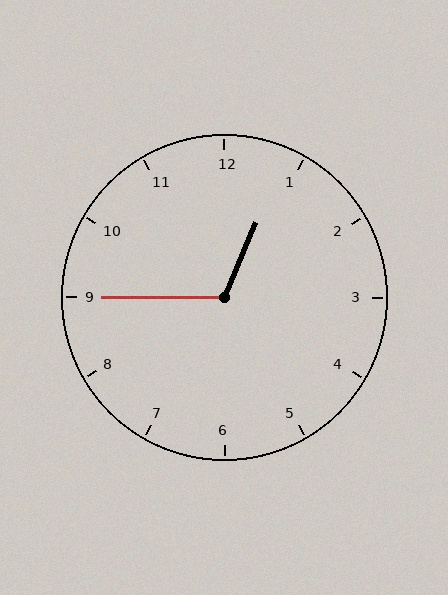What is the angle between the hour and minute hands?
Approximately 112 degrees.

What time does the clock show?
12:45.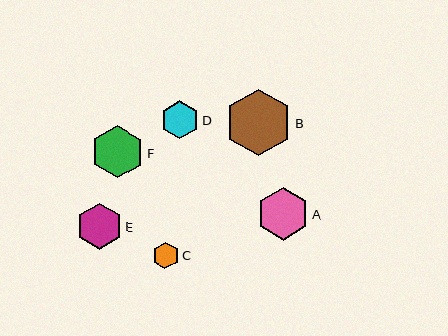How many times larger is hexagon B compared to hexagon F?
Hexagon B is approximately 1.3 times the size of hexagon F.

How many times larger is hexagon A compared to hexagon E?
Hexagon A is approximately 1.1 times the size of hexagon E.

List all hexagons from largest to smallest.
From largest to smallest: B, F, A, E, D, C.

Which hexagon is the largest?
Hexagon B is the largest with a size of approximately 67 pixels.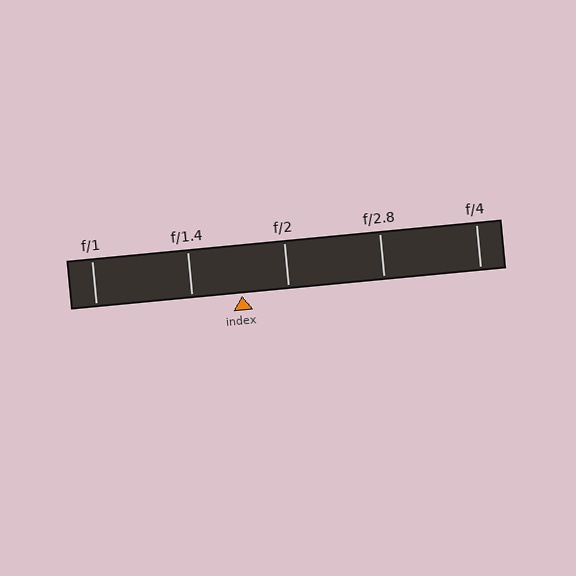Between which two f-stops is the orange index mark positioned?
The index mark is between f/1.4 and f/2.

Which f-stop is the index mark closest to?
The index mark is closest to f/2.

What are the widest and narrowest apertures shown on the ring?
The widest aperture shown is f/1 and the narrowest is f/4.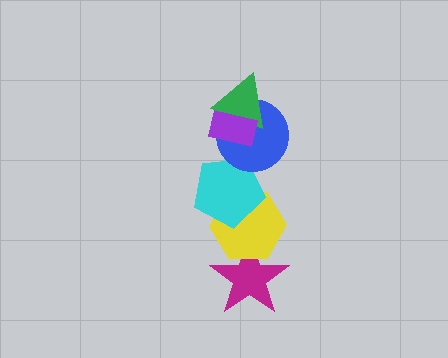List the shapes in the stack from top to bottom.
From top to bottom: the purple rectangle, the green triangle, the blue circle, the cyan pentagon, the yellow hexagon, the magenta star.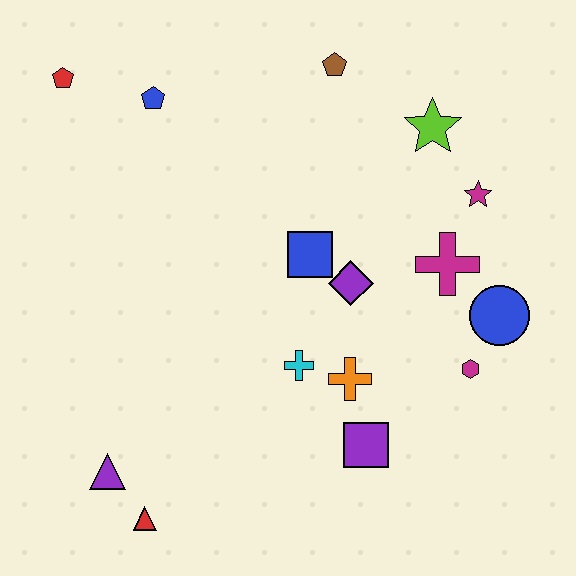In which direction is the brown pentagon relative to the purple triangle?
The brown pentagon is above the purple triangle.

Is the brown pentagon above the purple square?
Yes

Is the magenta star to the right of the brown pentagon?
Yes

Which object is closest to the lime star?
The magenta star is closest to the lime star.